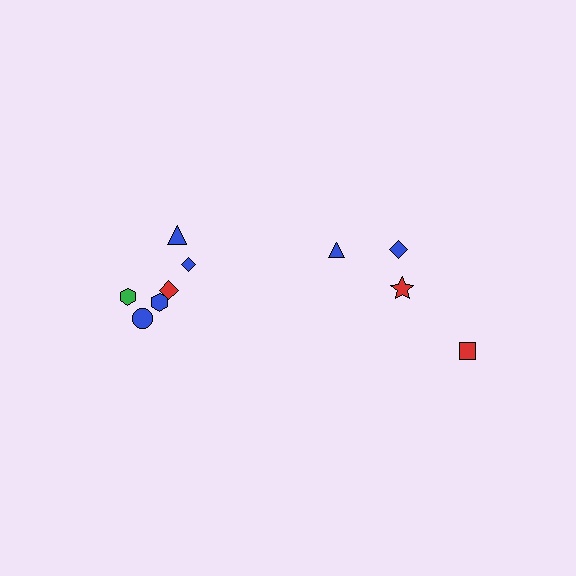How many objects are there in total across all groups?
There are 10 objects.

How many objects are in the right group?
There are 4 objects.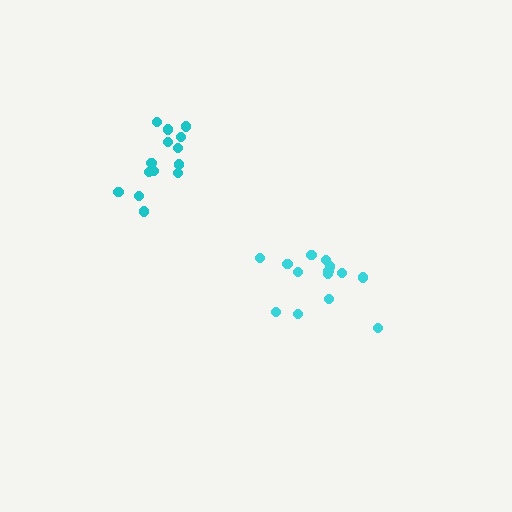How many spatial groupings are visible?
There are 2 spatial groupings.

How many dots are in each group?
Group 1: 14 dots, Group 2: 15 dots (29 total).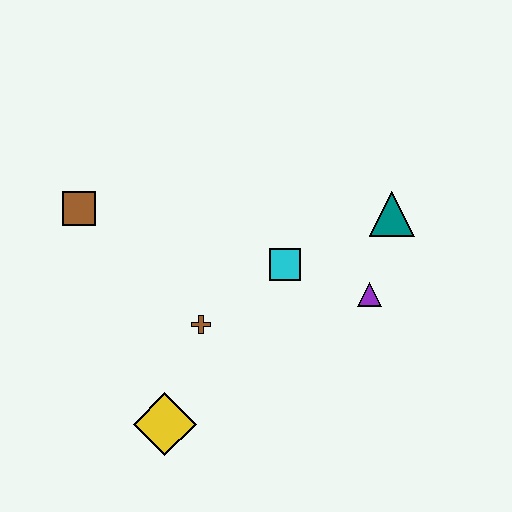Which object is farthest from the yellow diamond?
The teal triangle is farthest from the yellow diamond.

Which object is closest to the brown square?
The brown cross is closest to the brown square.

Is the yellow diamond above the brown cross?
No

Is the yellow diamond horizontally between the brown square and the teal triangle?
Yes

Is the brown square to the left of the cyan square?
Yes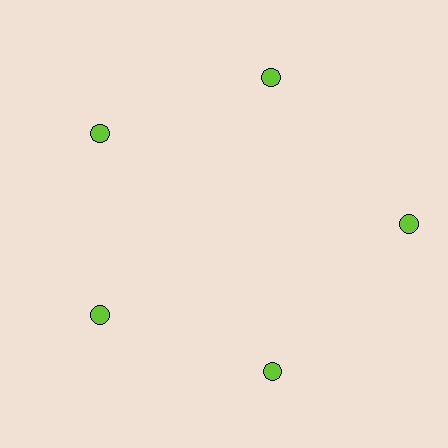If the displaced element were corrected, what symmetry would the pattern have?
It would have 5-fold rotational symmetry — the pattern would map onto itself every 72 degrees.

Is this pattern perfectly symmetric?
No. The 5 lime circles are arranged in a ring, but one element near the 3 o'clock position is pushed outward from the center, breaking the 5-fold rotational symmetry.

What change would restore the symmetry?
The symmetry would be restored by moving it inward, back onto the ring so that all 5 circles sit at equal angles and equal distance from the center.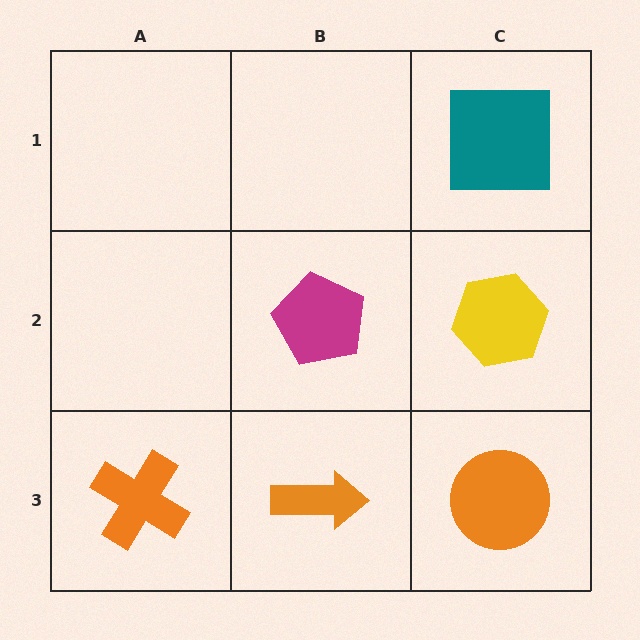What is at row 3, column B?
An orange arrow.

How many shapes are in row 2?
2 shapes.